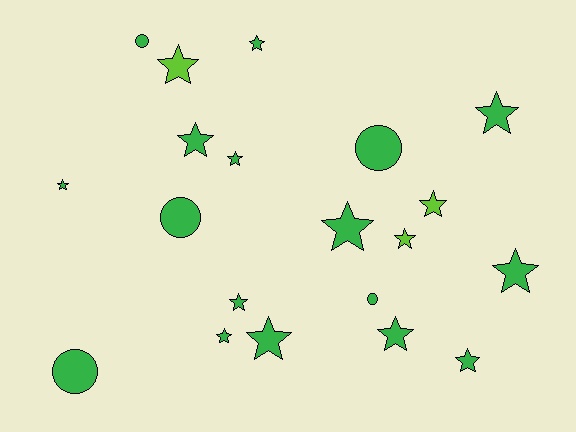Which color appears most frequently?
Green, with 17 objects.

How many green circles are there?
There are 5 green circles.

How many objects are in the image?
There are 20 objects.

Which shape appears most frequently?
Star, with 15 objects.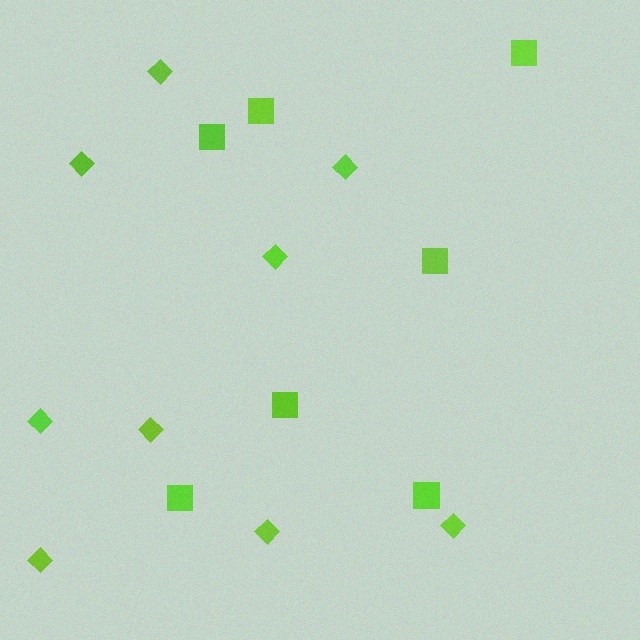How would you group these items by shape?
There are 2 groups: one group of diamonds (9) and one group of squares (7).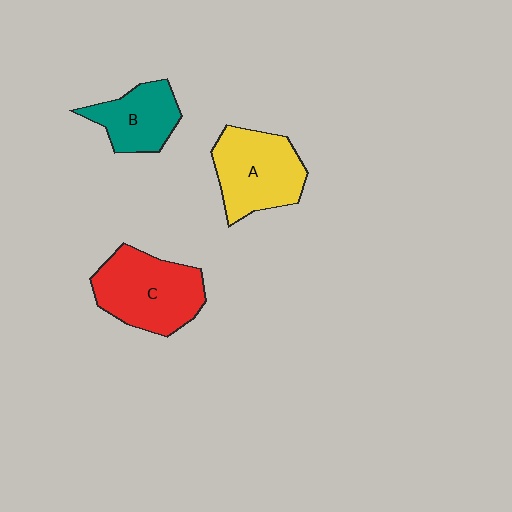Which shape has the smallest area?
Shape B (teal).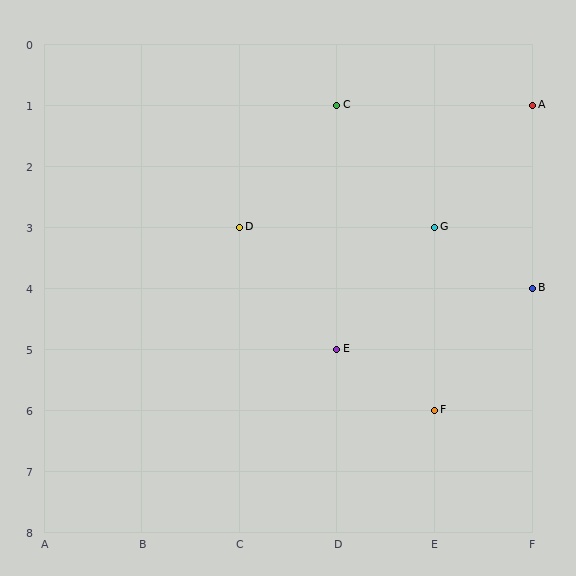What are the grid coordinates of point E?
Point E is at grid coordinates (D, 5).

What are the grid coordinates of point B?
Point B is at grid coordinates (F, 4).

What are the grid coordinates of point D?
Point D is at grid coordinates (C, 3).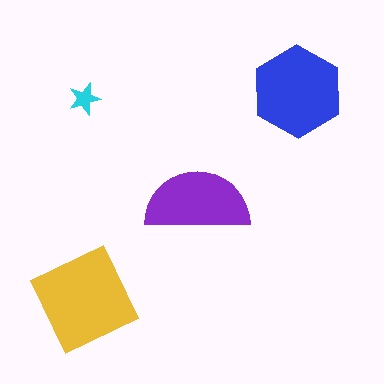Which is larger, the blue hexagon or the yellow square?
The yellow square.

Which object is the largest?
The yellow square.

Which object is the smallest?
The cyan star.